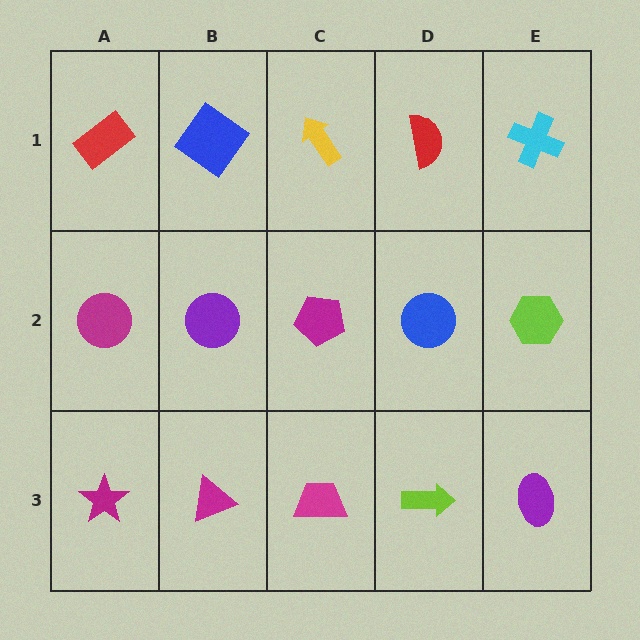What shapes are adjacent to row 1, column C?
A magenta pentagon (row 2, column C), a blue diamond (row 1, column B), a red semicircle (row 1, column D).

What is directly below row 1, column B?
A purple circle.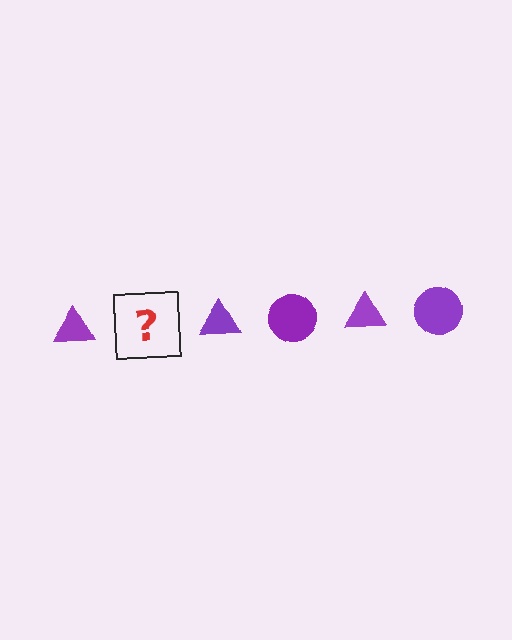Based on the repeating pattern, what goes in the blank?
The blank should be a purple circle.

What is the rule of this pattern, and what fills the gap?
The rule is that the pattern cycles through triangle, circle shapes in purple. The gap should be filled with a purple circle.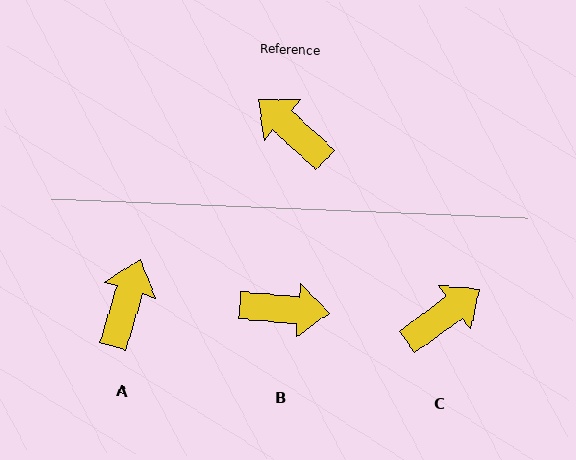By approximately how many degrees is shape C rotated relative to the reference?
Approximately 101 degrees clockwise.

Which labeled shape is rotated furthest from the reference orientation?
B, about 143 degrees away.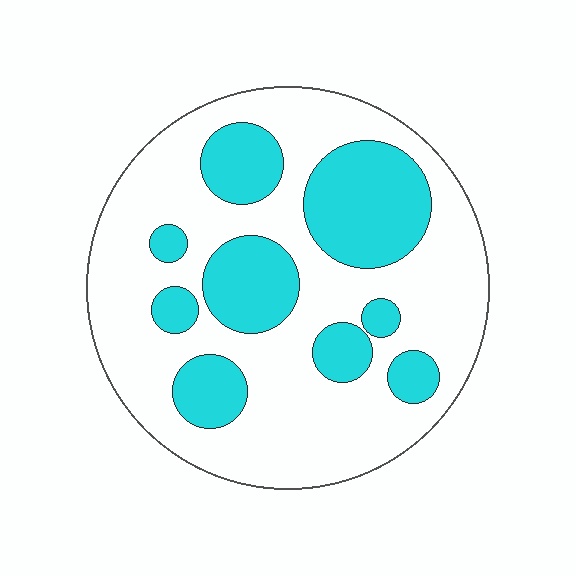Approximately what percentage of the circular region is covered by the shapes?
Approximately 30%.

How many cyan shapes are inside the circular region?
9.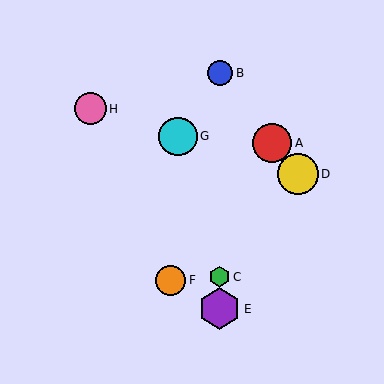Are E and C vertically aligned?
Yes, both are at x≈220.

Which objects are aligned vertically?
Objects B, C, E are aligned vertically.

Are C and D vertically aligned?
No, C is at x≈220 and D is at x≈298.